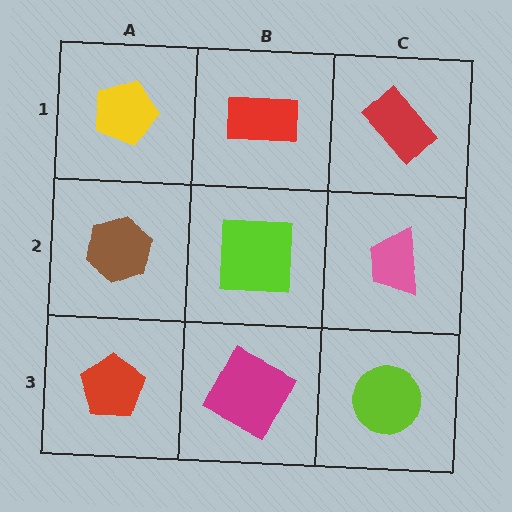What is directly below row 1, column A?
A brown hexagon.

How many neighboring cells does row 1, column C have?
2.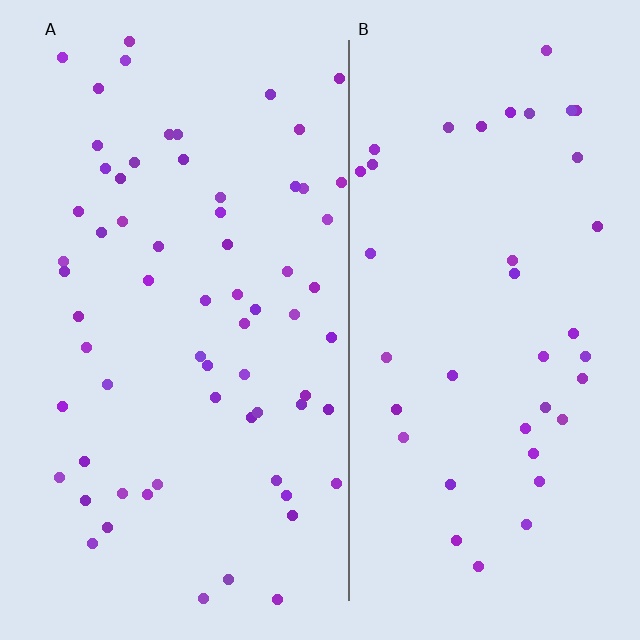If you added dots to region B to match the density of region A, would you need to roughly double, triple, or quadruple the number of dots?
Approximately double.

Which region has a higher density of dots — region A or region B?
A (the left).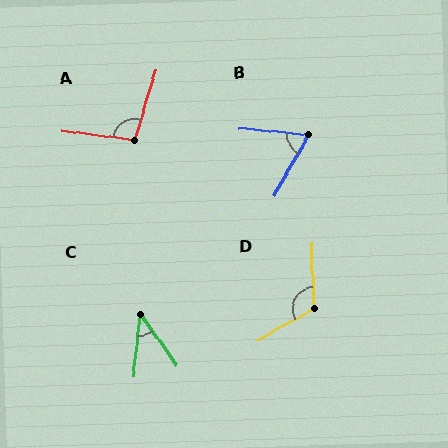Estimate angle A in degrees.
Approximately 99 degrees.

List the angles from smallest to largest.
C (41°), B (66°), A (99°), D (117°).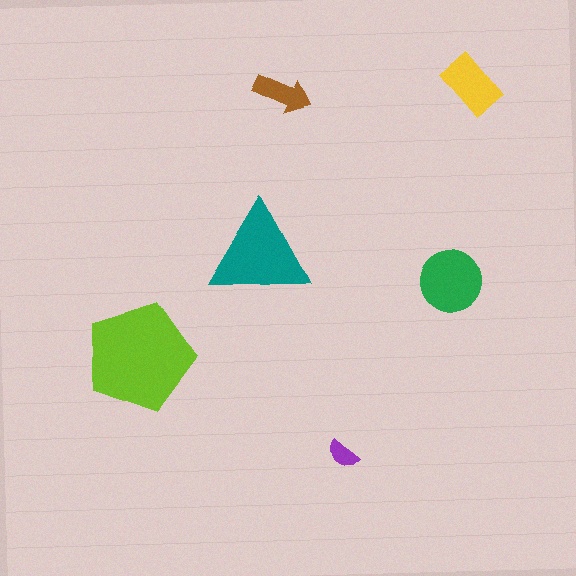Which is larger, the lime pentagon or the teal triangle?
The lime pentagon.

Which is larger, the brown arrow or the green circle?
The green circle.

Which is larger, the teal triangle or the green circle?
The teal triangle.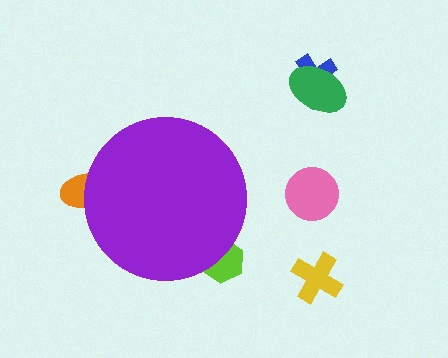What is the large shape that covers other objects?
A purple circle.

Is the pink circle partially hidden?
No, the pink circle is fully visible.